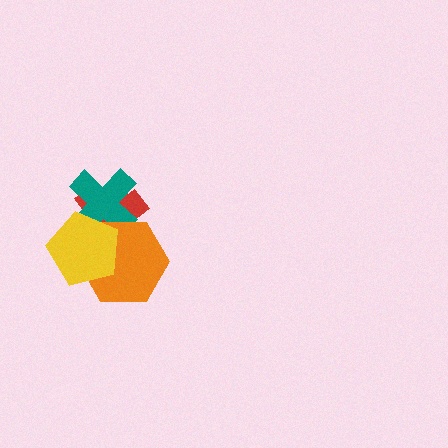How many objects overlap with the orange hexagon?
3 objects overlap with the orange hexagon.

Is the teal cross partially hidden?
Yes, it is partially covered by another shape.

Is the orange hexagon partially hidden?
Yes, it is partially covered by another shape.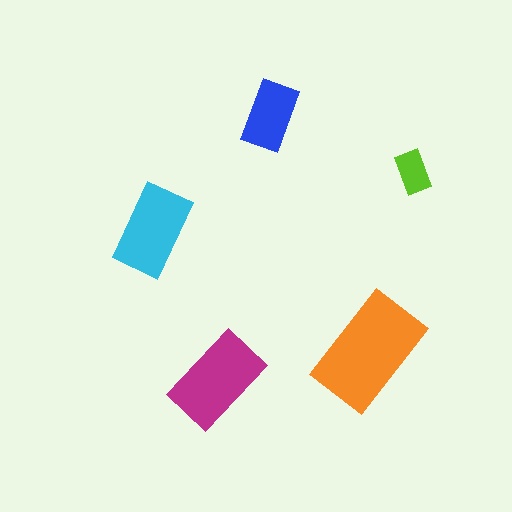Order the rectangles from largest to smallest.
the orange one, the magenta one, the cyan one, the blue one, the lime one.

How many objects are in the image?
There are 5 objects in the image.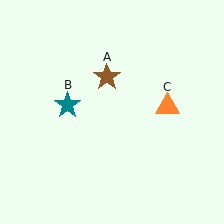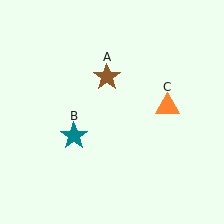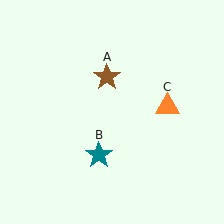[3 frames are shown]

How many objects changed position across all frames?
1 object changed position: teal star (object B).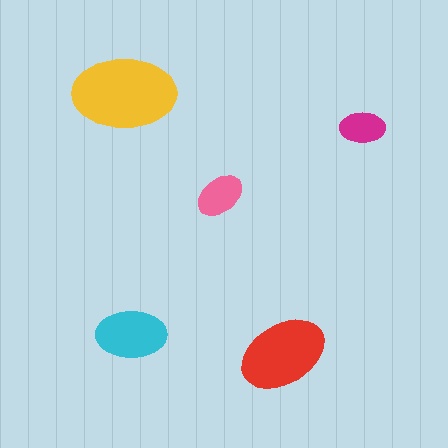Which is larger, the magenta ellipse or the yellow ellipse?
The yellow one.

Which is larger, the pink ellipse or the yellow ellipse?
The yellow one.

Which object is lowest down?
The red ellipse is bottommost.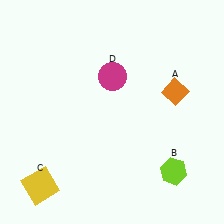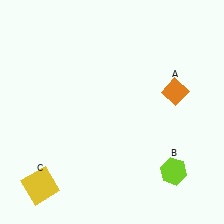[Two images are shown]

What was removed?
The magenta circle (D) was removed in Image 2.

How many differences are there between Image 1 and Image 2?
There is 1 difference between the two images.